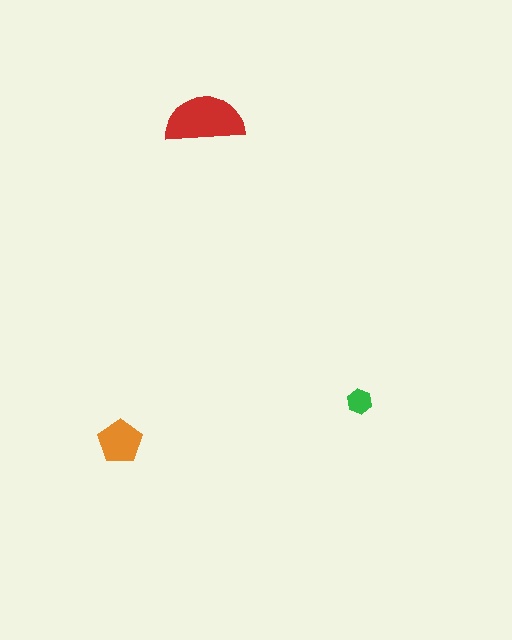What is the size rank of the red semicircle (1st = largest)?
1st.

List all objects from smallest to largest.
The green hexagon, the orange pentagon, the red semicircle.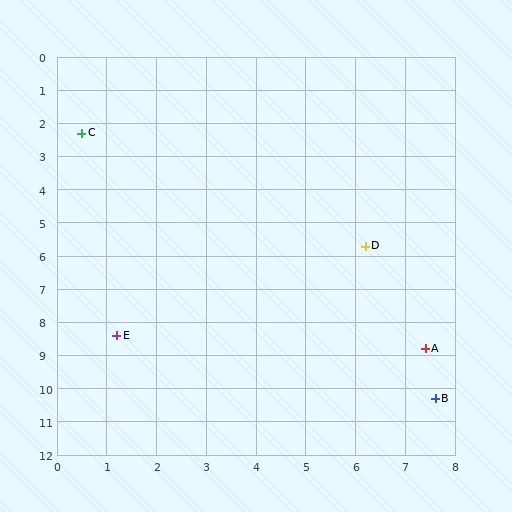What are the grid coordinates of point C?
Point C is at approximately (0.5, 2.3).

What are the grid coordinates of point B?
Point B is at approximately (7.6, 10.3).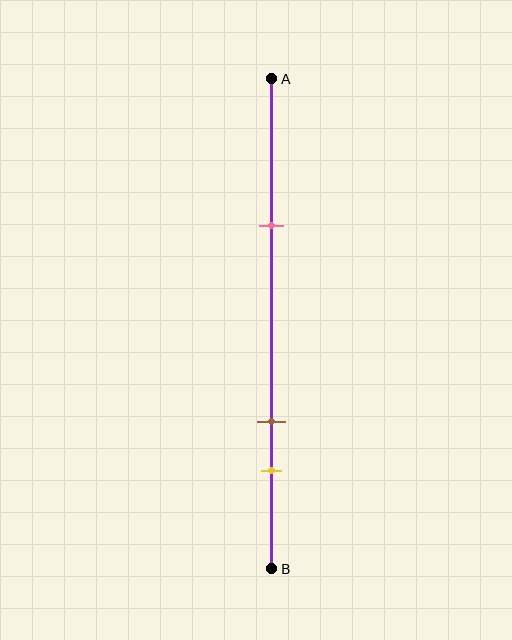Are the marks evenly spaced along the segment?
No, the marks are not evenly spaced.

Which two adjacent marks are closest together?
The brown and yellow marks are the closest adjacent pair.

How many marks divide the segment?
There are 3 marks dividing the segment.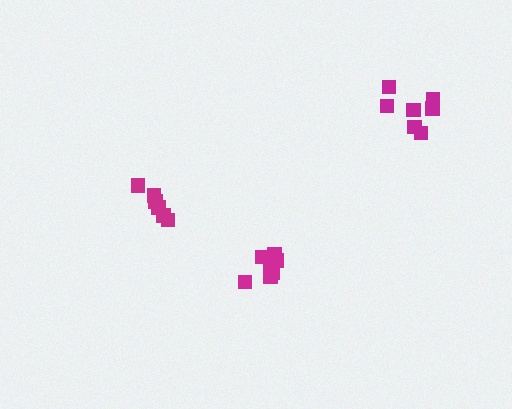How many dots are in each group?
Group 1: 6 dots, Group 2: 8 dots, Group 3: 8 dots (22 total).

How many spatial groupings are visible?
There are 3 spatial groupings.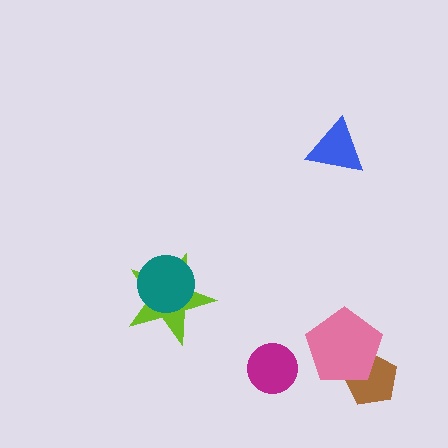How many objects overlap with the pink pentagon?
1 object overlaps with the pink pentagon.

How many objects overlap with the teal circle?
1 object overlaps with the teal circle.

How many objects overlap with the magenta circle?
0 objects overlap with the magenta circle.